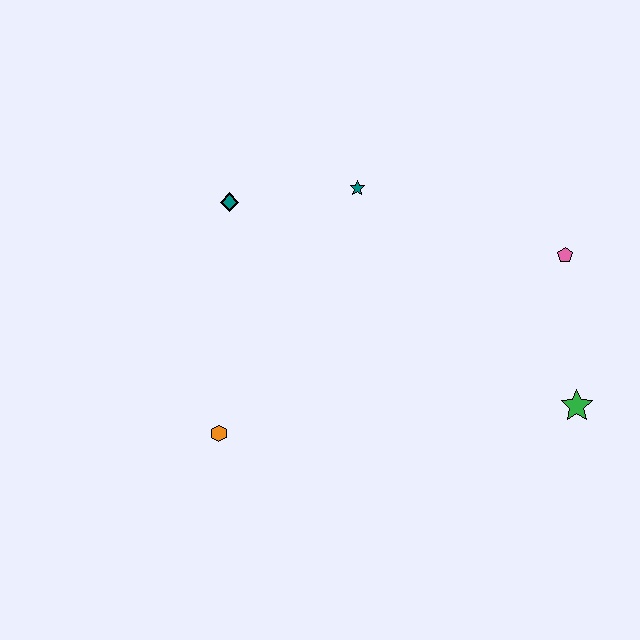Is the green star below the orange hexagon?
No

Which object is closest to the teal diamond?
The teal star is closest to the teal diamond.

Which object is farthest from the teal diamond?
The green star is farthest from the teal diamond.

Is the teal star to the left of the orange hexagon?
No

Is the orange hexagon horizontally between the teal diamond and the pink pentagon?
No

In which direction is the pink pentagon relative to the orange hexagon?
The pink pentagon is to the right of the orange hexagon.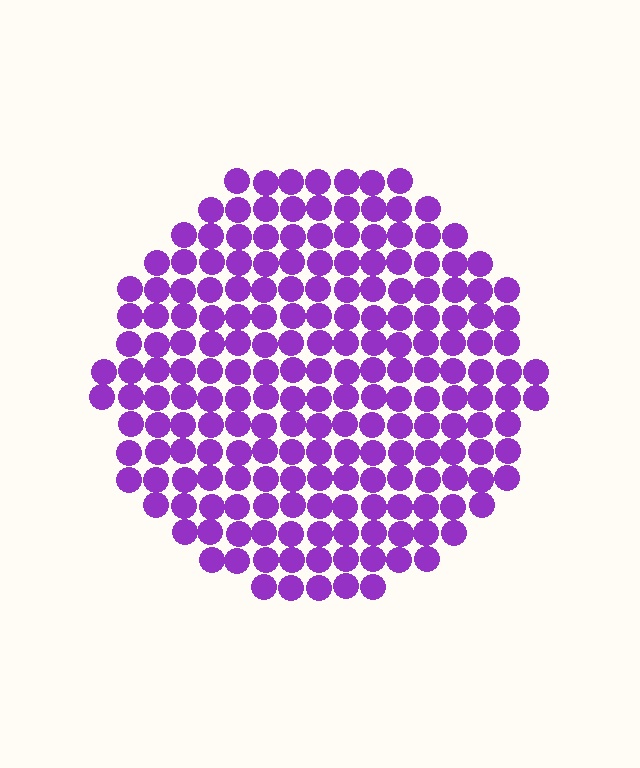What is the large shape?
The large shape is a circle.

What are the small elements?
The small elements are circles.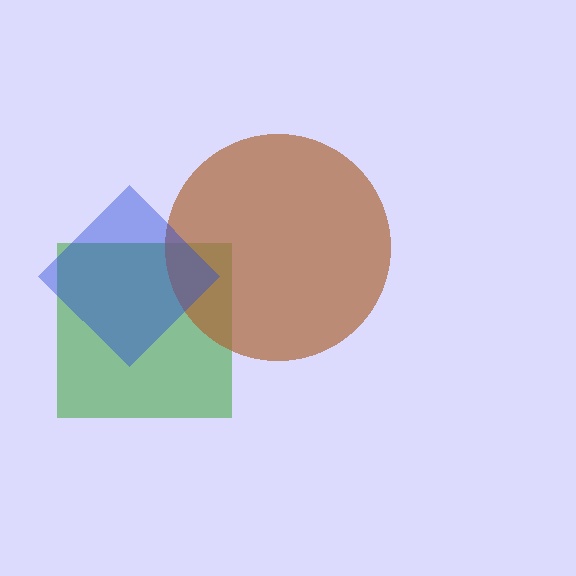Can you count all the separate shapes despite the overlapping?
Yes, there are 3 separate shapes.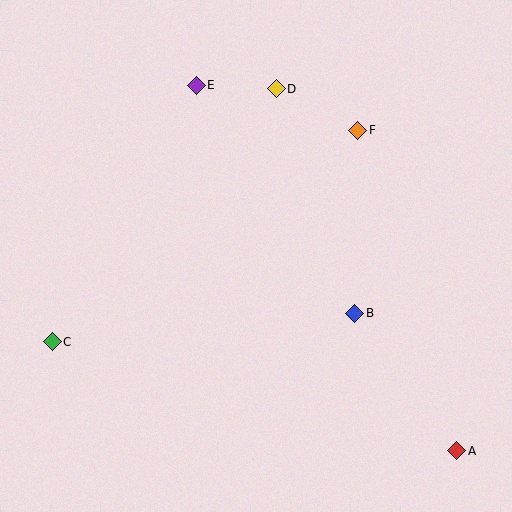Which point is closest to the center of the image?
Point B at (355, 313) is closest to the center.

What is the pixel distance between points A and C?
The distance between A and C is 419 pixels.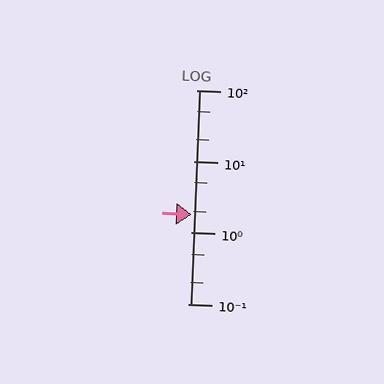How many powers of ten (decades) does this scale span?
The scale spans 3 decades, from 0.1 to 100.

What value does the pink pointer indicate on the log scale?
The pointer indicates approximately 1.8.